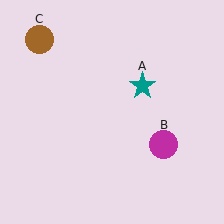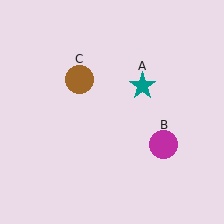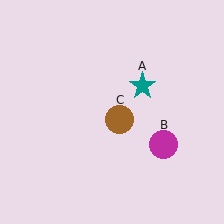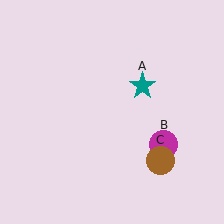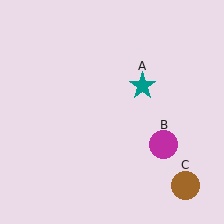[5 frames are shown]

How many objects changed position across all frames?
1 object changed position: brown circle (object C).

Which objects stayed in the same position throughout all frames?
Teal star (object A) and magenta circle (object B) remained stationary.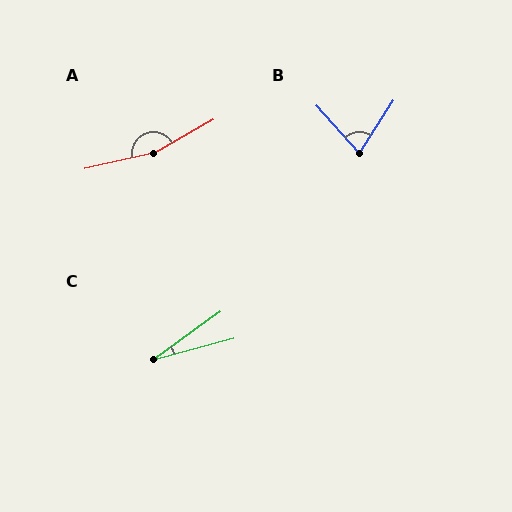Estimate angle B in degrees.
Approximately 75 degrees.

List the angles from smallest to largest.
C (21°), B (75°), A (163°).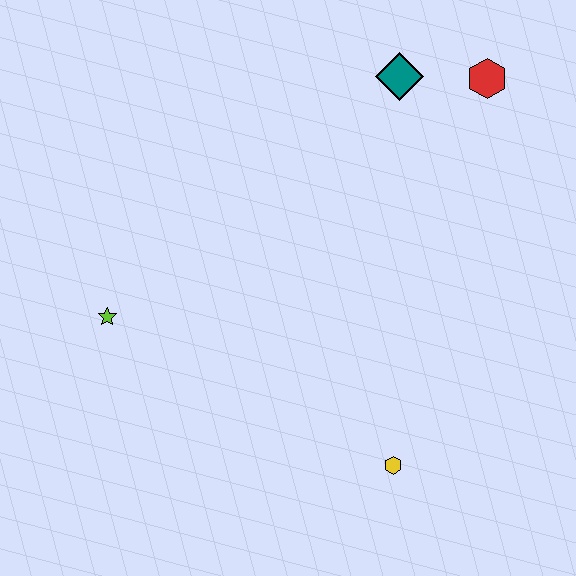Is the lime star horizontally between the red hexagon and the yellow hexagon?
No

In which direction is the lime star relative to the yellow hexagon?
The lime star is to the left of the yellow hexagon.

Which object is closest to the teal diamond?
The red hexagon is closest to the teal diamond.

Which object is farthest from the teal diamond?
The yellow hexagon is farthest from the teal diamond.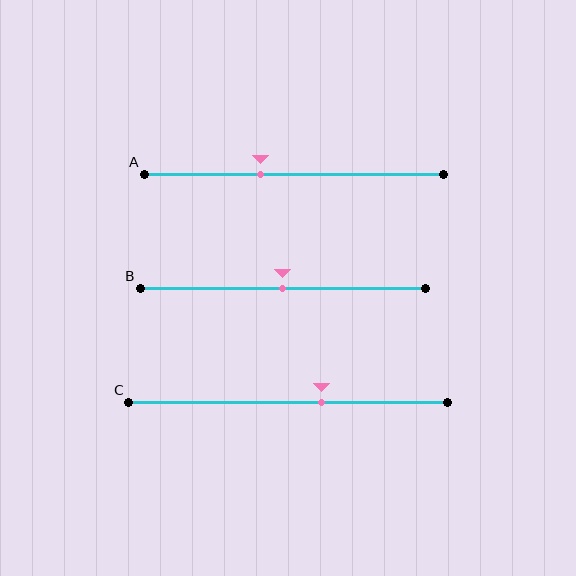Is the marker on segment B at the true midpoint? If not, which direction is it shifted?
Yes, the marker on segment B is at the true midpoint.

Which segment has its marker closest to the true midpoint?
Segment B has its marker closest to the true midpoint.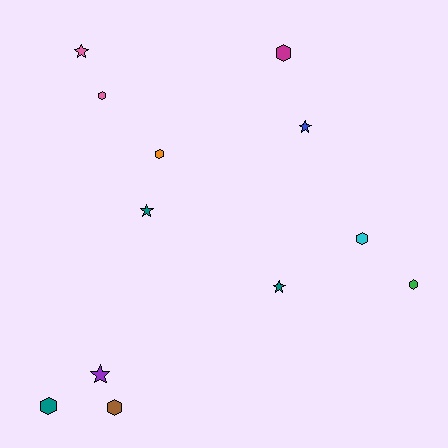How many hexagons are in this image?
There are 7 hexagons.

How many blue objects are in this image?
There is 1 blue object.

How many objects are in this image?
There are 12 objects.